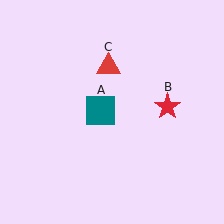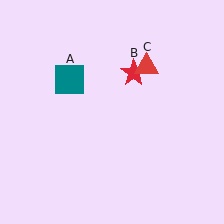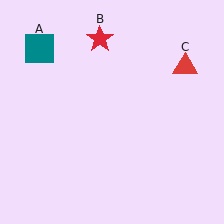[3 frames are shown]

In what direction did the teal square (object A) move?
The teal square (object A) moved up and to the left.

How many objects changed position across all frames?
3 objects changed position: teal square (object A), red star (object B), red triangle (object C).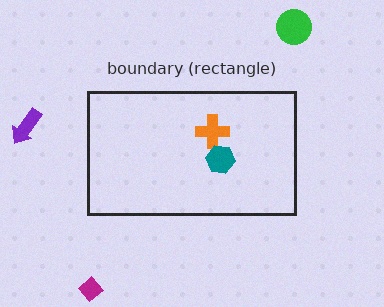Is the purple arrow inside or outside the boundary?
Outside.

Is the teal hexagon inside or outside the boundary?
Inside.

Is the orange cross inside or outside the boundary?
Inside.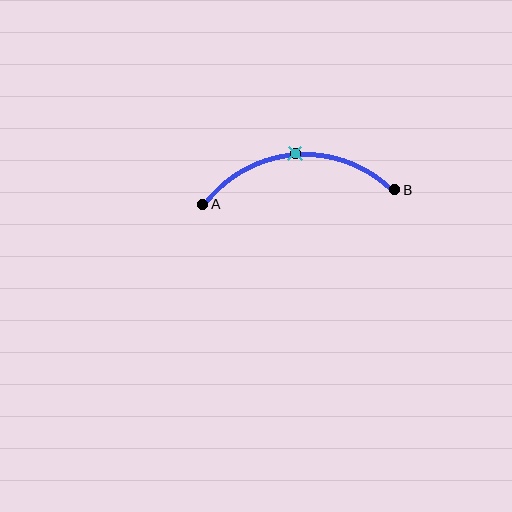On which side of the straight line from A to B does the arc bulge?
The arc bulges above the straight line connecting A and B.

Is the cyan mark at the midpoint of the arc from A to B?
Yes. The cyan mark lies on the arc at equal arc-length from both A and B — it is the arc midpoint.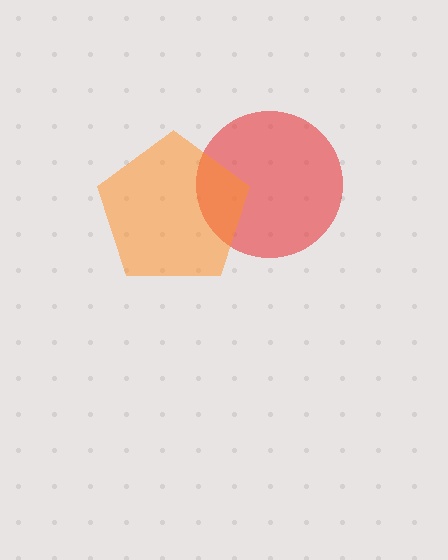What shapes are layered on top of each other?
The layered shapes are: a red circle, an orange pentagon.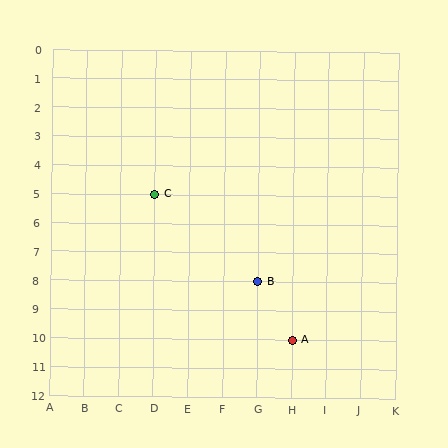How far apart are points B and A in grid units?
Points B and A are 1 column and 2 rows apart (about 2.2 grid units diagonally).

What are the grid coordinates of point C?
Point C is at grid coordinates (D, 5).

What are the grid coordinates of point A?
Point A is at grid coordinates (H, 10).